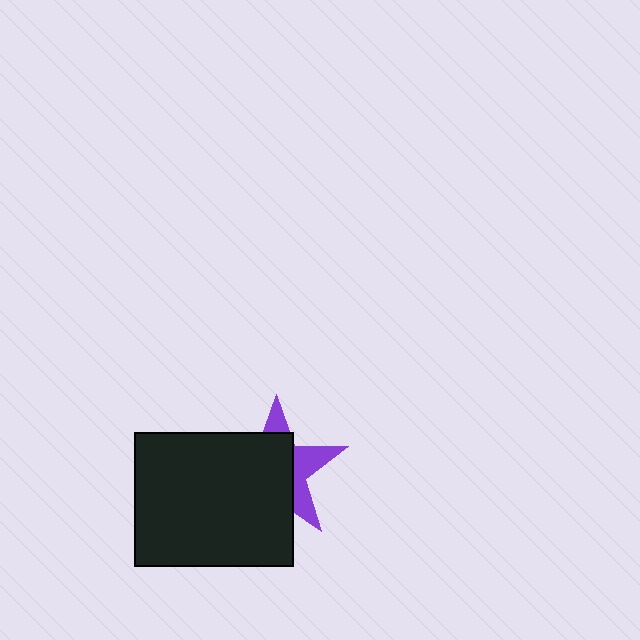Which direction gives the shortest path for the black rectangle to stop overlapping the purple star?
Moving toward the lower-left gives the shortest separation.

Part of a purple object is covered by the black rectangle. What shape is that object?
It is a star.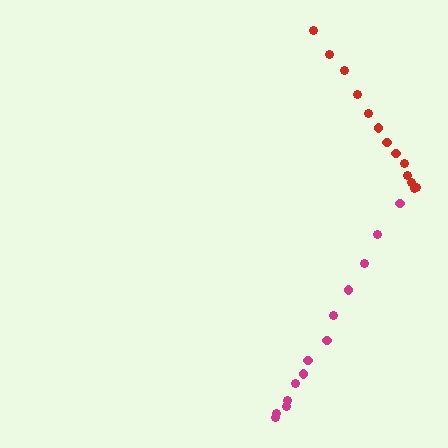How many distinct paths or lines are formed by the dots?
There are 2 distinct paths.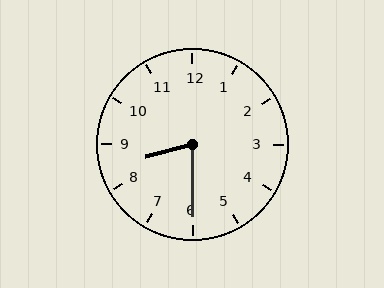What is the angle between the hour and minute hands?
Approximately 75 degrees.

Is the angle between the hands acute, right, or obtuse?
It is acute.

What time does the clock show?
8:30.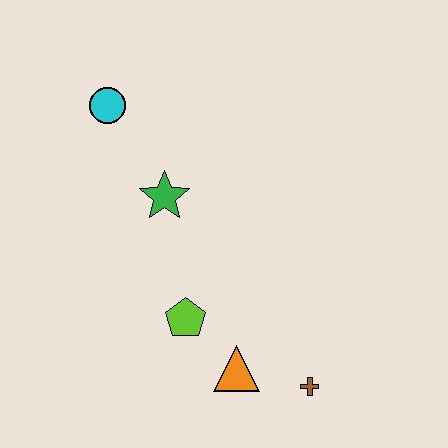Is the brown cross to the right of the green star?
Yes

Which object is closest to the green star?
The cyan circle is closest to the green star.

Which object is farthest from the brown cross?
The cyan circle is farthest from the brown cross.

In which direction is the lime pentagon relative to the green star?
The lime pentagon is below the green star.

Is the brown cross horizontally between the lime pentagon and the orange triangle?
No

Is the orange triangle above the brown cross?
Yes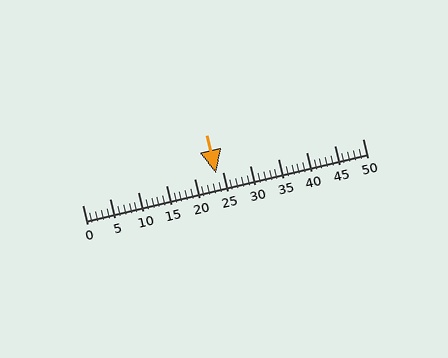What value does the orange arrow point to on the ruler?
The orange arrow points to approximately 24.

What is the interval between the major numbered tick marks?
The major tick marks are spaced 5 units apart.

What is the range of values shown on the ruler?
The ruler shows values from 0 to 50.